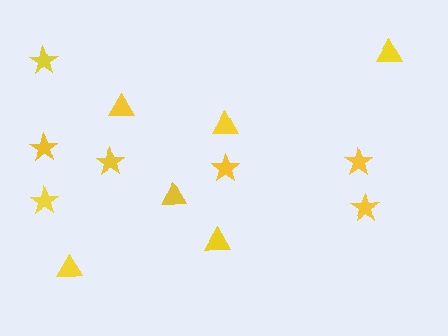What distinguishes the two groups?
There are 2 groups: one group of triangles (6) and one group of stars (7).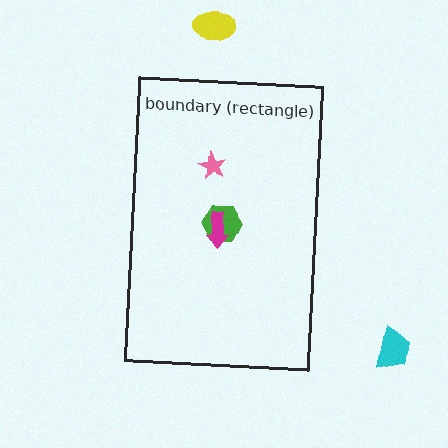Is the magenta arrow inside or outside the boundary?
Inside.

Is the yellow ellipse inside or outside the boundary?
Outside.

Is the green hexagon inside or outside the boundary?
Inside.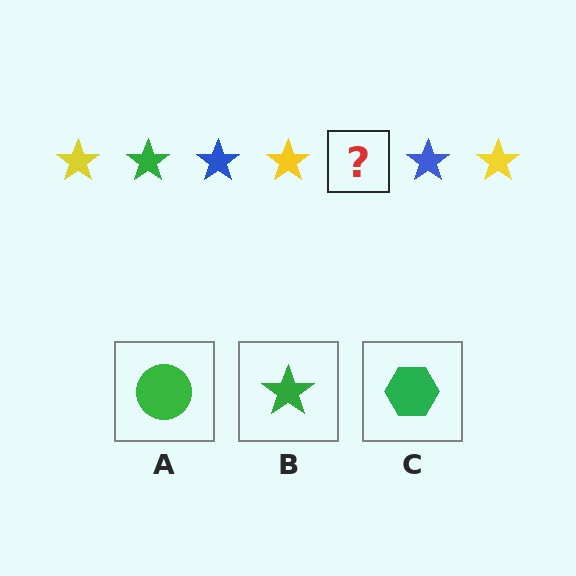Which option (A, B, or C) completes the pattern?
B.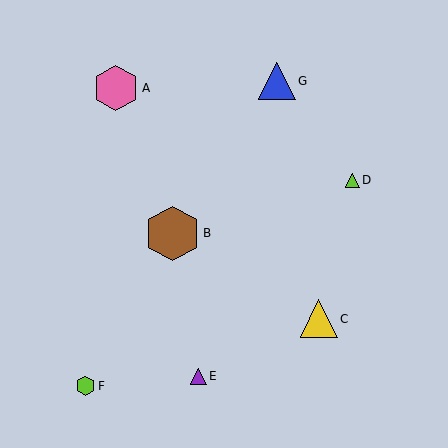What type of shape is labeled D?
Shape D is a lime triangle.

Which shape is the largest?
The brown hexagon (labeled B) is the largest.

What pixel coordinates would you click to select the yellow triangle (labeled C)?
Click at (319, 319) to select the yellow triangle C.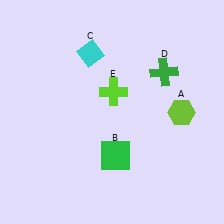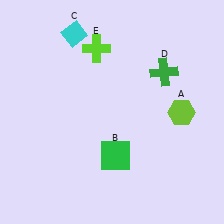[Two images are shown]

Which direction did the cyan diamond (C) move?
The cyan diamond (C) moved up.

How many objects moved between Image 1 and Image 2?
2 objects moved between the two images.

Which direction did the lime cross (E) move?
The lime cross (E) moved up.